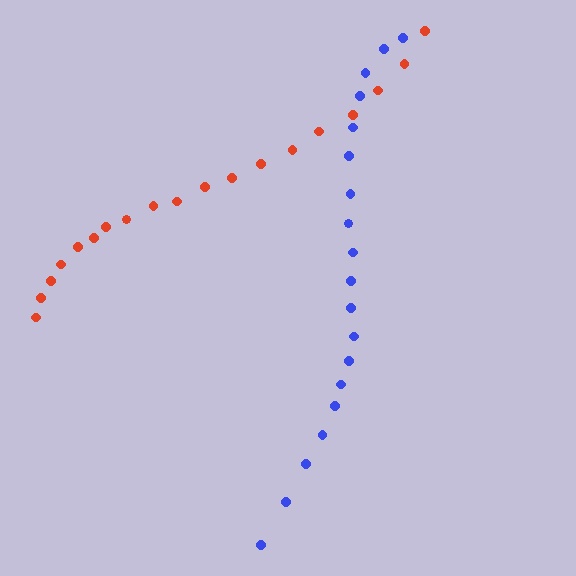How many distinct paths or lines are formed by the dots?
There are 2 distinct paths.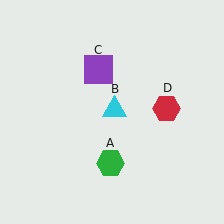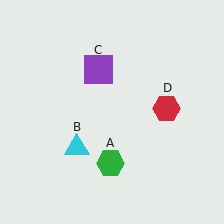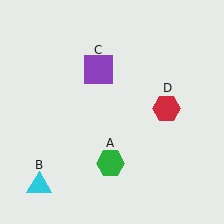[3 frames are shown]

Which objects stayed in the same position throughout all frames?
Green hexagon (object A) and purple square (object C) and red hexagon (object D) remained stationary.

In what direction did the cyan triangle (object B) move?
The cyan triangle (object B) moved down and to the left.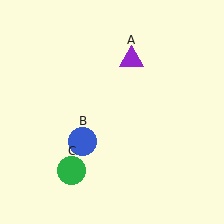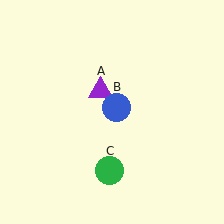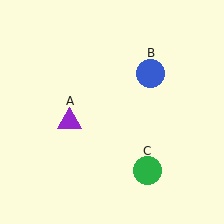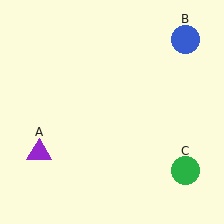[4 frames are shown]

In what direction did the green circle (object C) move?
The green circle (object C) moved right.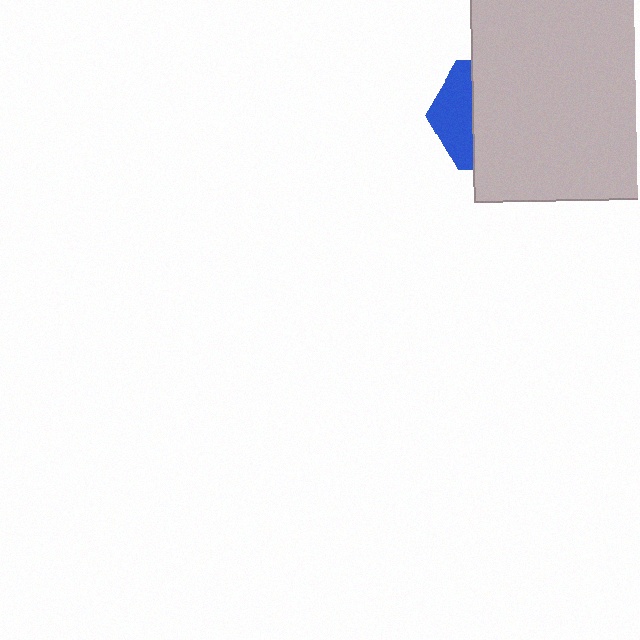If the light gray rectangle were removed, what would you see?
You would see the complete blue hexagon.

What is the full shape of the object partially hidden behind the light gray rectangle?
The partially hidden object is a blue hexagon.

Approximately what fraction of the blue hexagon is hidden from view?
Roughly 68% of the blue hexagon is hidden behind the light gray rectangle.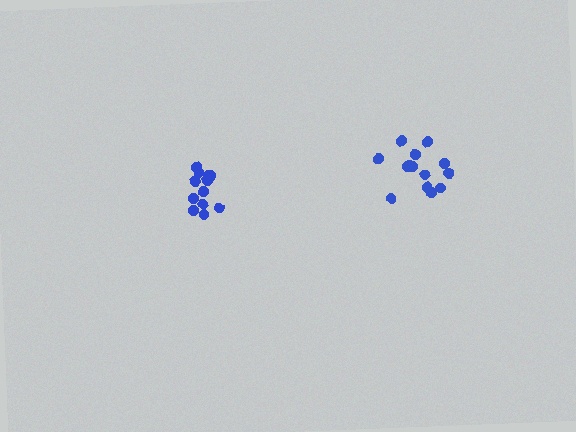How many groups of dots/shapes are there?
There are 2 groups.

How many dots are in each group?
Group 1: 14 dots, Group 2: 12 dots (26 total).